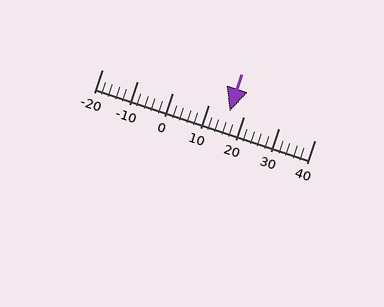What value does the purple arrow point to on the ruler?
The purple arrow points to approximately 16.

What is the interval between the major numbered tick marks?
The major tick marks are spaced 10 units apart.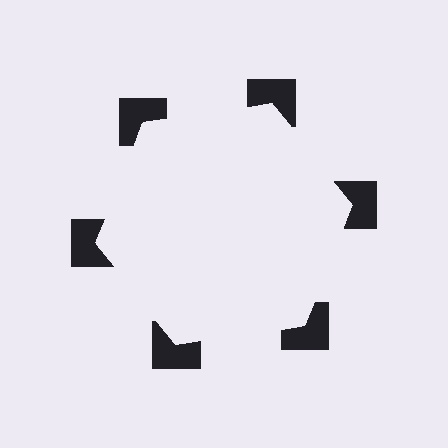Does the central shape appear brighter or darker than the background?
It typically appears slightly brighter than the background, even though no actual brightness change is drawn.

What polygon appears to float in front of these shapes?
An illusory hexagon — its edges are inferred from the aligned wedge cuts in the notched squares, not physically drawn.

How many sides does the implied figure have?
6 sides.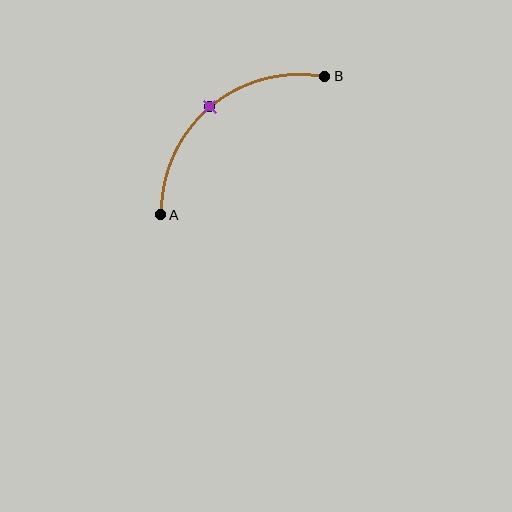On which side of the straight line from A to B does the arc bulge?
The arc bulges above and to the left of the straight line connecting A and B.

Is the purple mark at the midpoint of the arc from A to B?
Yes. The purple mark lies on the arc at equal arc-length from both A and B — it is the arc midpoint.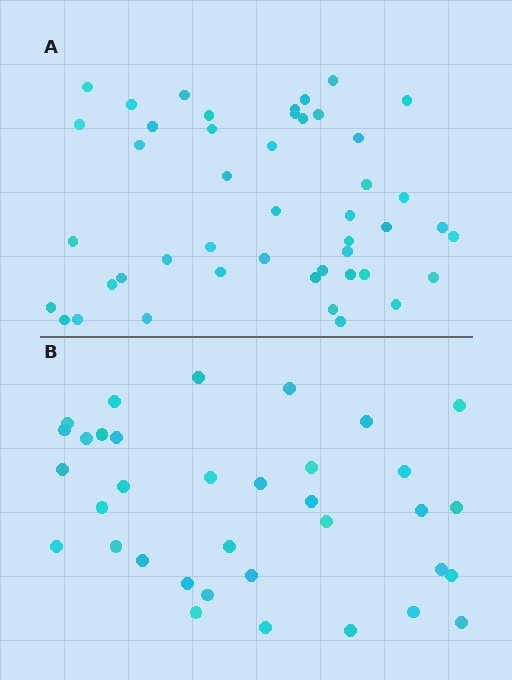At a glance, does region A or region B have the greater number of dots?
Region A (the top region) has more dots.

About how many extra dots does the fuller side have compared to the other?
Region A has roughly 12 or so more dots than region B.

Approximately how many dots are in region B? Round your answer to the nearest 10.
About 40 dots. (The exact count is 35, which rounds to 40.)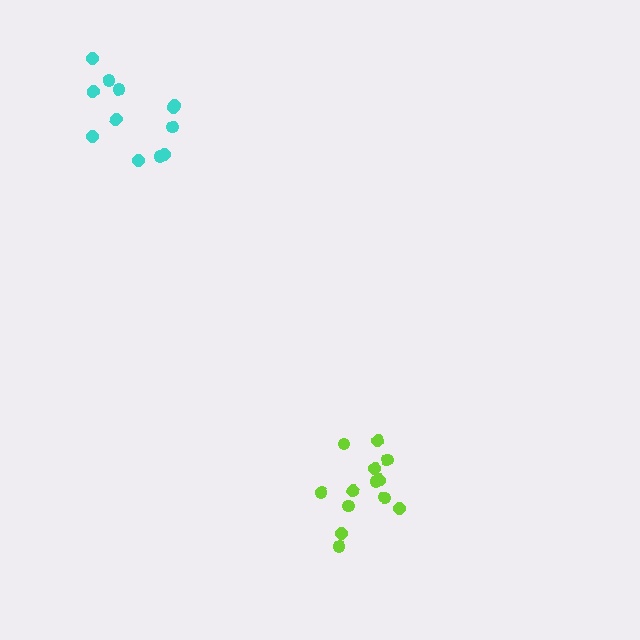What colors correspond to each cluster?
The clusters are colored: lime, cyan.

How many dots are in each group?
Group 1: 13 dots, Group 2: 12 dots (25 total).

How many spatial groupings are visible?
There are 2 spatial groupings.